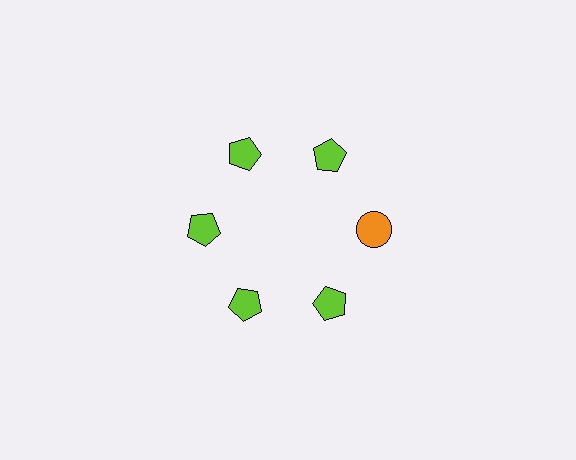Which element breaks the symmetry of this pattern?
The orange circle at roughly the 3 o'clock position breaks the symmetry. All other shapes are lime pentagons.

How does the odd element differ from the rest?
It differs in both color (orange instead of lime) and shape (circle instead of pentagon).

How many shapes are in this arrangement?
There are 6 shapes arranged in a ring pattern.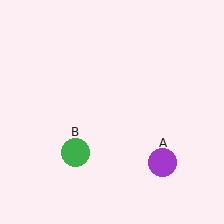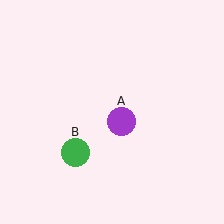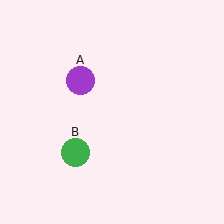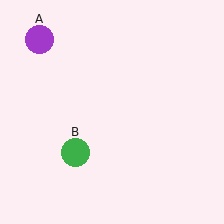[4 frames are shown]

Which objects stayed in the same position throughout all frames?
Green circle (object B) remained stationary.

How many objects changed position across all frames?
1 object changed position: purple circle (object A).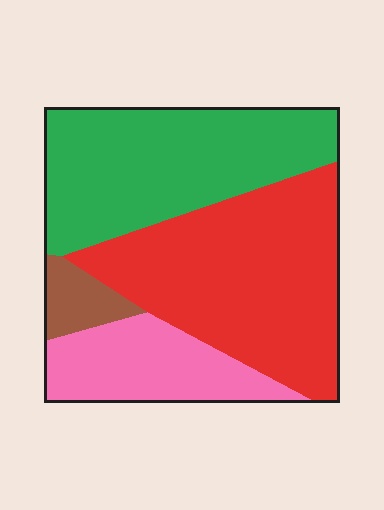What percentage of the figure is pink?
Pink takes up about one sixth (1/6) of the figure.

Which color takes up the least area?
Brown, at roughly 5%.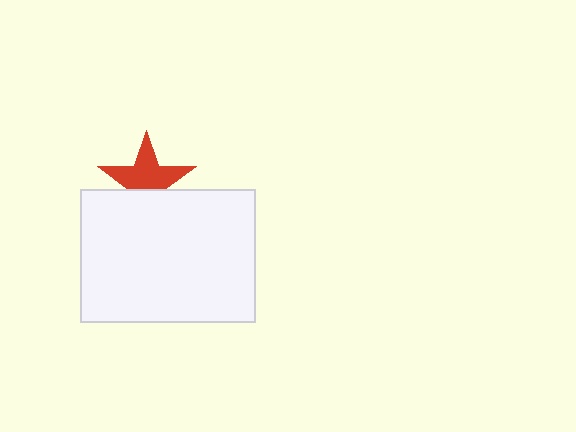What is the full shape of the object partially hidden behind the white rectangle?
The partially hidden object is a red star.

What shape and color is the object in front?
The object in front is a white rectangle.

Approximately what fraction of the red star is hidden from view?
Roughly 36% of the red star is hidden behind the white rectangle.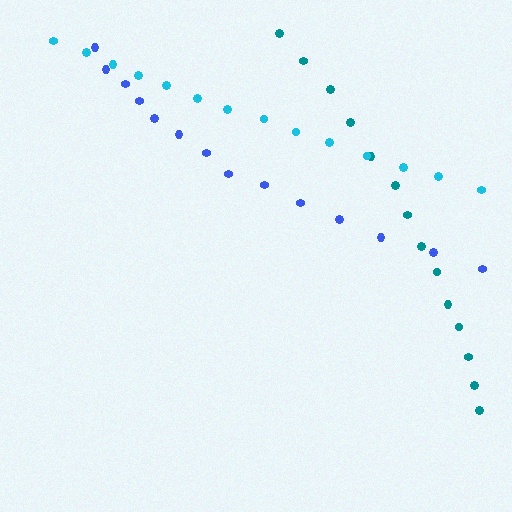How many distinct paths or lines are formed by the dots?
There are 3 distinct paths.